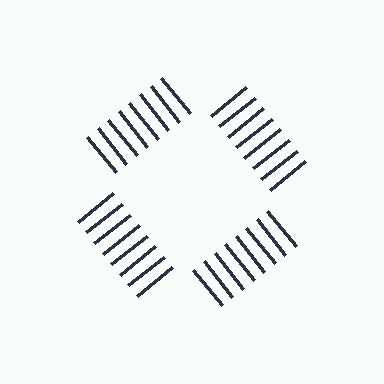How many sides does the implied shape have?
4 sides — the line-ends trace a square.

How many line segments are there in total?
32 — 8 along each of the 4 edges.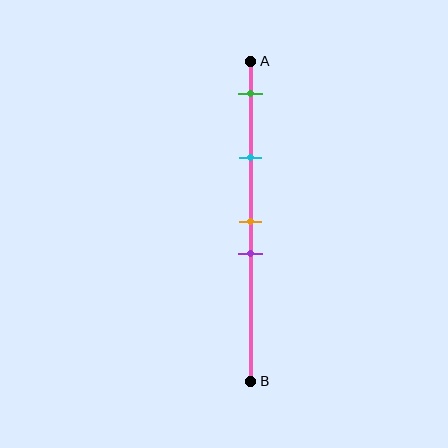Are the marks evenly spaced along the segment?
No, the marks are not evenly spaced.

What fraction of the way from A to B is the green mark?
The green mark is approximately 10% (0.1) of the way from A to B.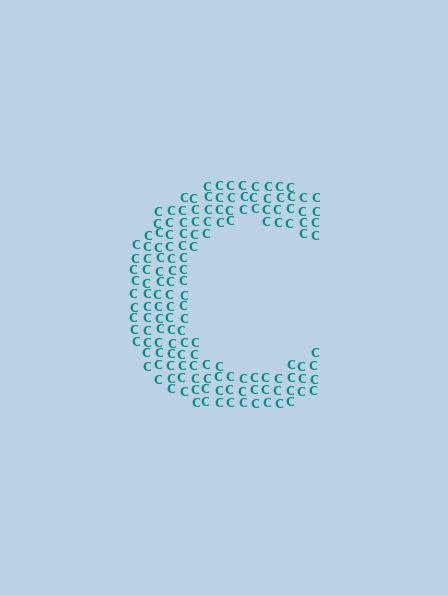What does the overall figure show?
The overall figure shows the letter C.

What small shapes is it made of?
It is made of small letter C's.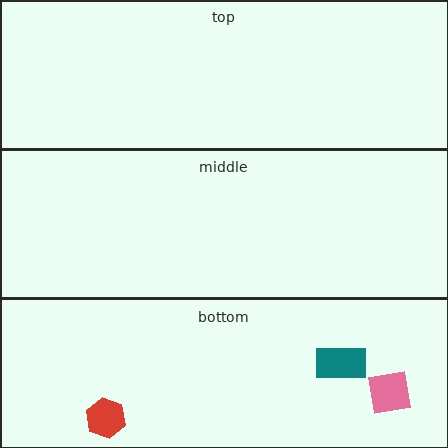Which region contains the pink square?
The bottom region.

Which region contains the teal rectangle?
The bottom region.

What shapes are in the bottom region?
The pink square, the teal rectangle, the red hexagon.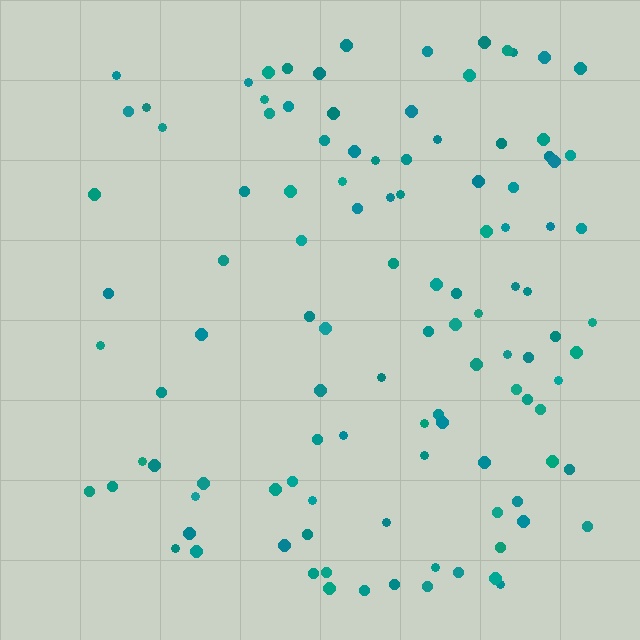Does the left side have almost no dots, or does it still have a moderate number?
Still a moderate number, just noticeably fewer than the right.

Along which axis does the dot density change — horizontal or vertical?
Horizontal.